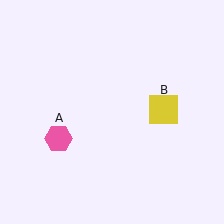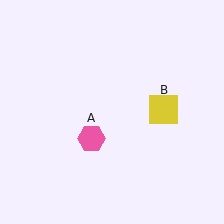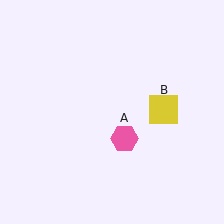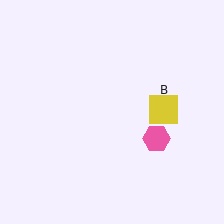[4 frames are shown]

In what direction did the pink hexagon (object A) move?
The pink hexagon (object A) moved right.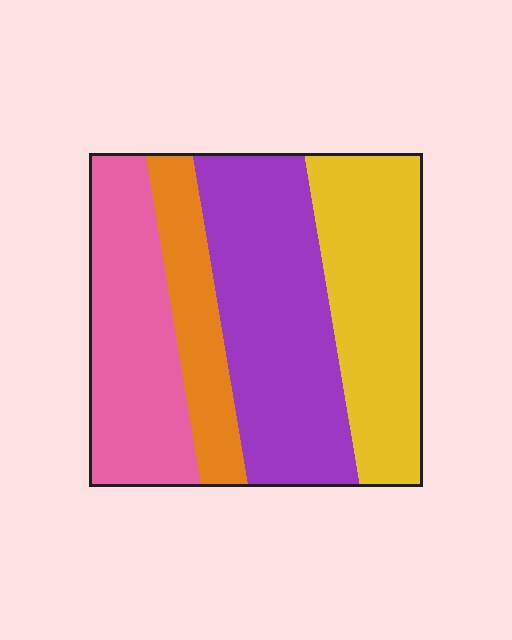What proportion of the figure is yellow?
Yellow takes up between a sixth and a third of the figure.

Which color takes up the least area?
Orange, at roughly 15%.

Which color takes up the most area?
Purple, at roughly 35%.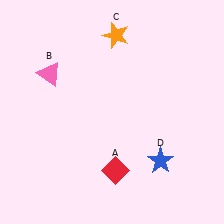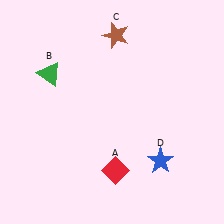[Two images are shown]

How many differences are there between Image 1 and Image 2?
There are 2 differences between the two images.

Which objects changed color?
B changed from pink to green. C changed from orange to brown.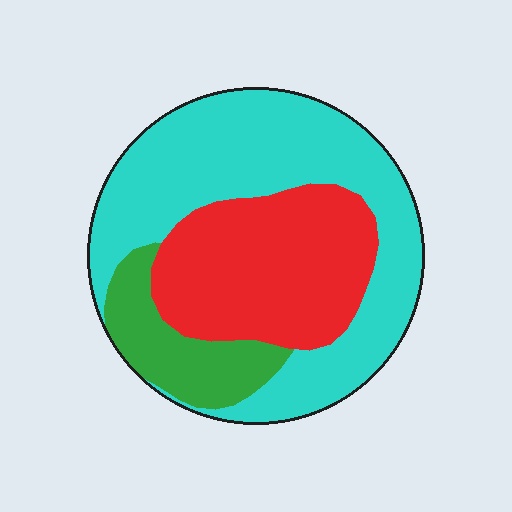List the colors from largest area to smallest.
From largest to smallest: cyan, red, green.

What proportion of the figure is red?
Red takes up about one third (1/3) of the figure.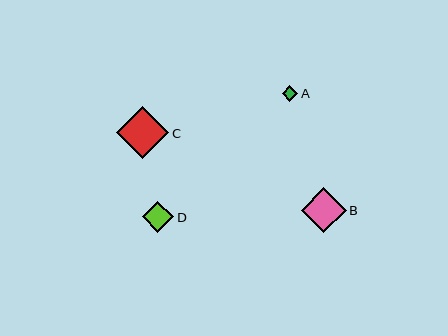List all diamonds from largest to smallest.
From largest to smallest: C, B, D, A.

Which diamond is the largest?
Diamond C is the largest with a size of approximately 52 pixels.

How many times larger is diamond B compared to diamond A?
Diamond B is approximately 2.8 times the size of diamond A.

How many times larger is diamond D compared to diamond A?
Diamond D is approximately 2.0 times the size of diamond A.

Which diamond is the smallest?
Diamond A is the smallest with a size of approximately 16 pixels.